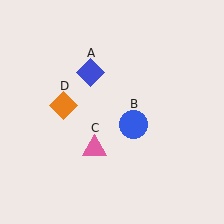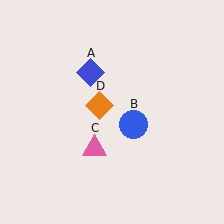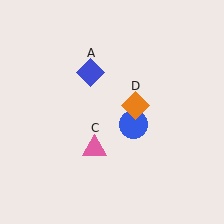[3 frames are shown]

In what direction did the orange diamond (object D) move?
The orange diamond (object D) moved right.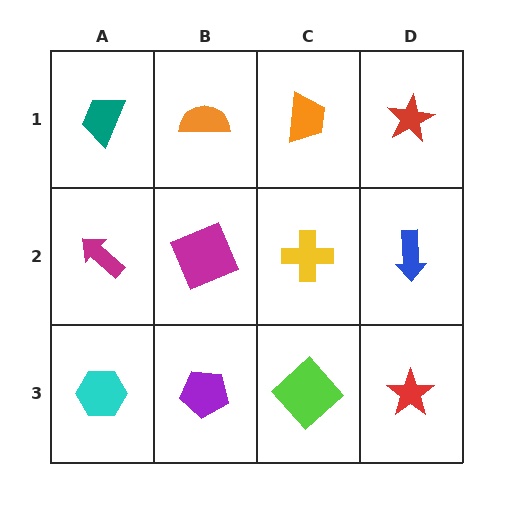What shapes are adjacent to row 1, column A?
A magenta arrow (row 2, column A), an orange semicircle (row 1, column B).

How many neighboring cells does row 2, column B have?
4.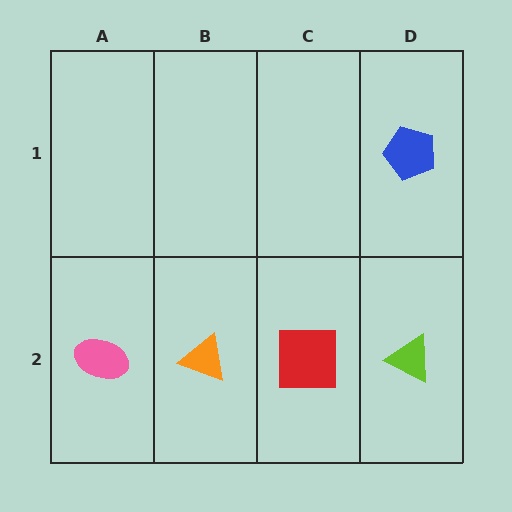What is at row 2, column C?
A red square.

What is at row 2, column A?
A pink ellipse.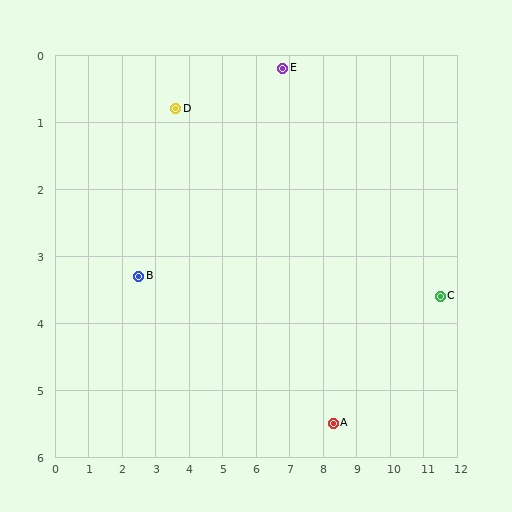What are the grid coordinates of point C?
Point C is at approximately (11.5, 3.6).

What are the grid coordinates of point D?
Point D is at approximately (3.6, 0.8).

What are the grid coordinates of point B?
Point B is at approximately (2.5, 3.3).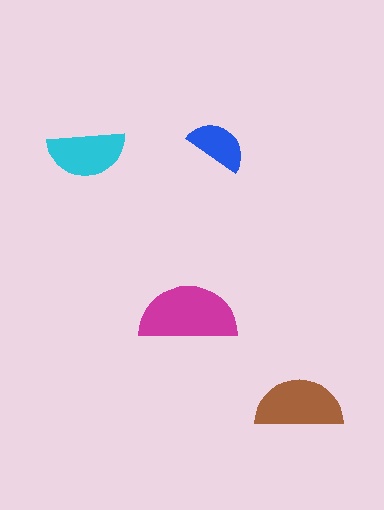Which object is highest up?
The blue semicircle is topmost.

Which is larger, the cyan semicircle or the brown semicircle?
The brown one.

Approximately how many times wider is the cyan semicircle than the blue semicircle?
About 1.5 times wider.